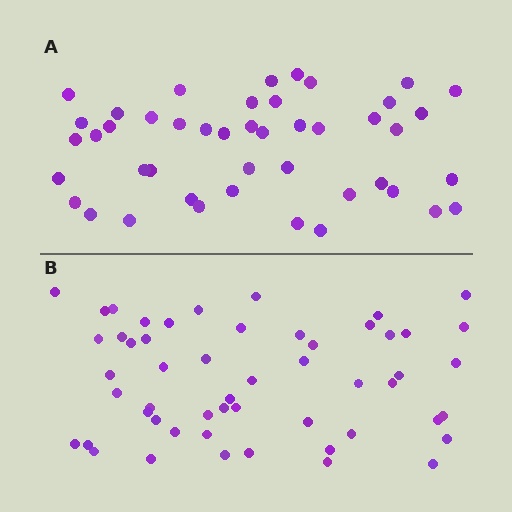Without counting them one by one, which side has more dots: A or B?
Region B (the bottom region) has more dots.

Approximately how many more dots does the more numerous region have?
Region B has roughly 8 or so more dots than region A.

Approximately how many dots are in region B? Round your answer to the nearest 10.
About 50 dots. (The exact count is 53, which rounds to 50.)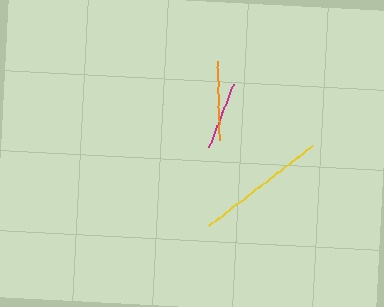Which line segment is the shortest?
The magenta line is the shortest at approximately 67 pixels.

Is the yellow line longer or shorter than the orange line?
The yellow line is longer than the orange line.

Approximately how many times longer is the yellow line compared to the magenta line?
The yellow line is approximately 1.9 times the length of the magenta line.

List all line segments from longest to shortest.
From longest to shortest: yellow, orange, magenta.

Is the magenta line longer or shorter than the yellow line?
The yellow line is longer than the magenta line.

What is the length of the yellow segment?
The yellow segment is approximately 130 pixels long.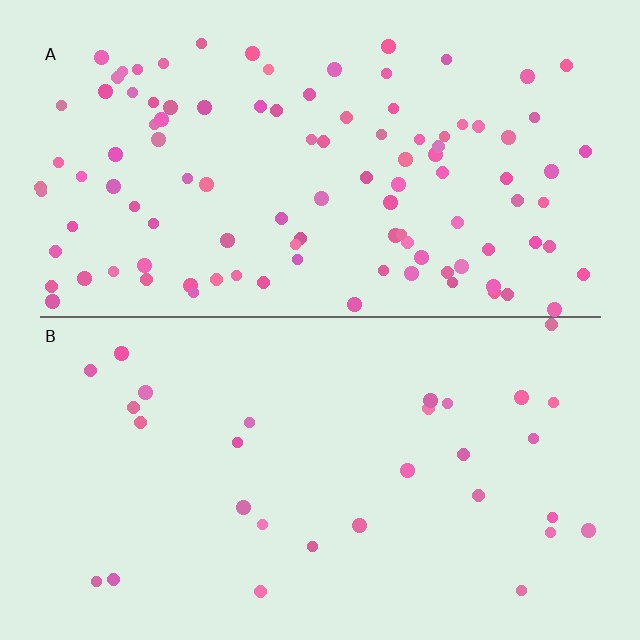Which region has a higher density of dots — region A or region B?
A (the top).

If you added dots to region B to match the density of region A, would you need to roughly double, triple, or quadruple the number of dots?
Approximately quadruple.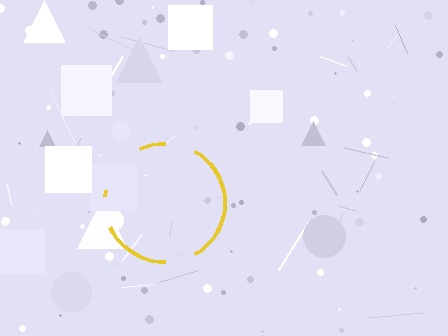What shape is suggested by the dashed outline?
The dashed outline suggests a circle.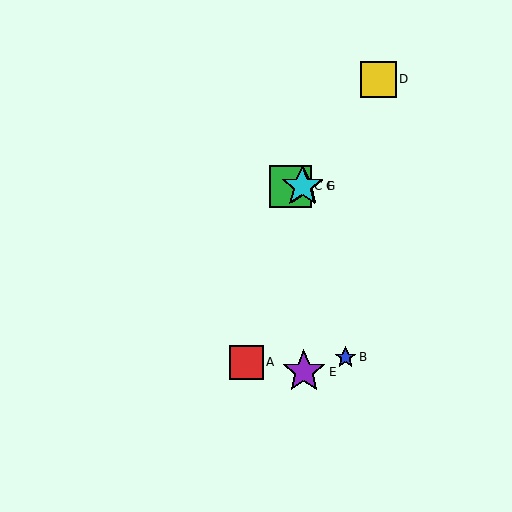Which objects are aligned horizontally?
Objects C, F, G are aligned horizontally.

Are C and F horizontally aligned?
Yes, both are at y≈186.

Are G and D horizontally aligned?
No, G is at y≈186 and D is at y≈79.